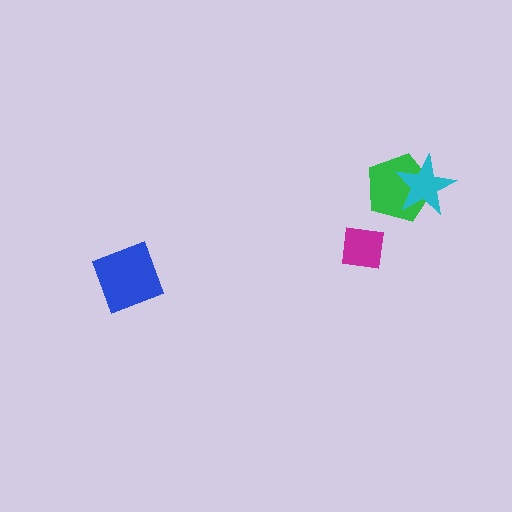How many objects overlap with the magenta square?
0 objects overlap with the magenta square.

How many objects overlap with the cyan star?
1 object overlaps with the cyan star.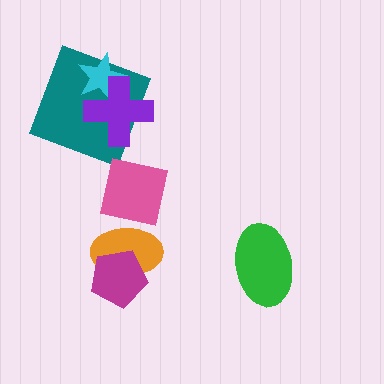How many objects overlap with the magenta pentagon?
1 object overlaps with the magenta pentagon.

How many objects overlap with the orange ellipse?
2 objects overlap with the orange ellipse.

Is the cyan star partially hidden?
Yes, it is partially covered by another shape.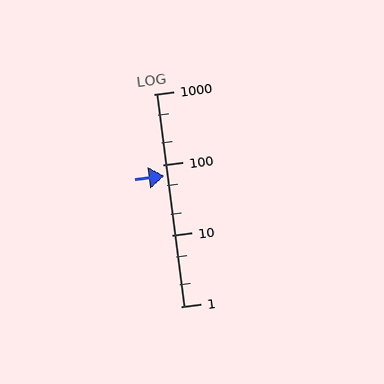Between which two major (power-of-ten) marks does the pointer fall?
The pointer is between 10 and 100.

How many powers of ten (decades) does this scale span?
The scale spans 3 decades, from 1 to 1000.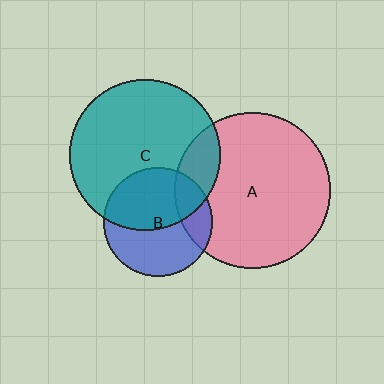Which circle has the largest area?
Circle A (pink).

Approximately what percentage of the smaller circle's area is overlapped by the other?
Approximately 20%.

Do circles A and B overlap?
Yes.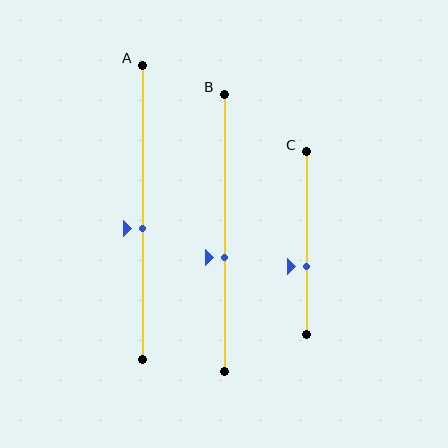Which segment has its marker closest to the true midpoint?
Segment A has its marker closest to the true midpoint.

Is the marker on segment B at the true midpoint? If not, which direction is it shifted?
No, the marker on segment B is shifted downward by about 9% of the segment length.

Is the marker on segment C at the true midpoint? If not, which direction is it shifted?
No, the marker on segment C is shifted downward by about 13% of the segment length.